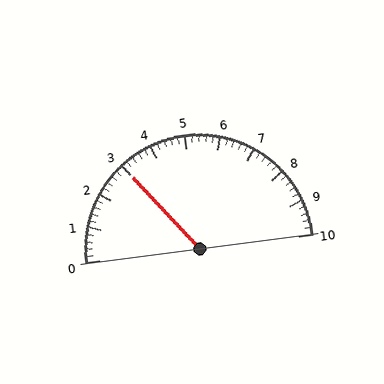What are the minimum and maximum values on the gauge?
The gauge ranges from 0 to 10.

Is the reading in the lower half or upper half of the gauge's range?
The reading is in the lower half of the range (0 to 10).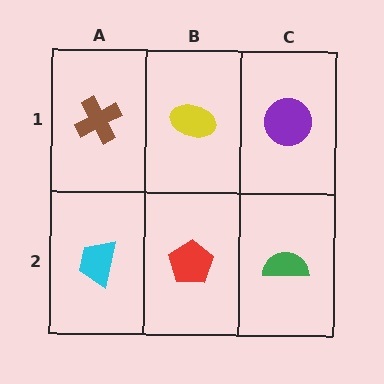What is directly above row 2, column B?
A yellow ellipse.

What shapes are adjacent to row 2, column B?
A yellow ellipse (row 1, column B), a cyan trapezoid (row 2, column A), a green semicircle (row 2, column C).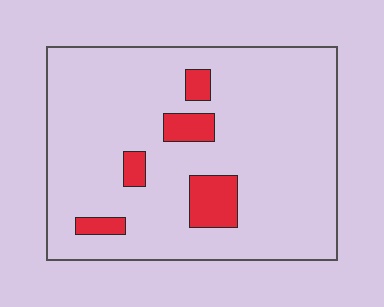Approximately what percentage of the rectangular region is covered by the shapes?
Approximately 10%.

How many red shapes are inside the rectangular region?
5.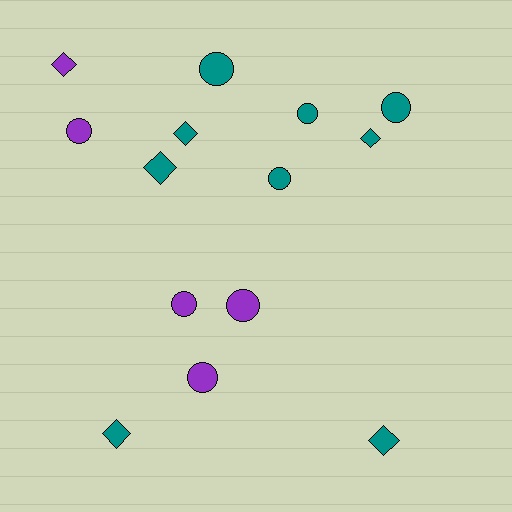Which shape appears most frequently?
Circle, with 8 objects.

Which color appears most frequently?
Teal, with 9 objects.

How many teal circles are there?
There are 4 teal circles.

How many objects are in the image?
There are 14 objects.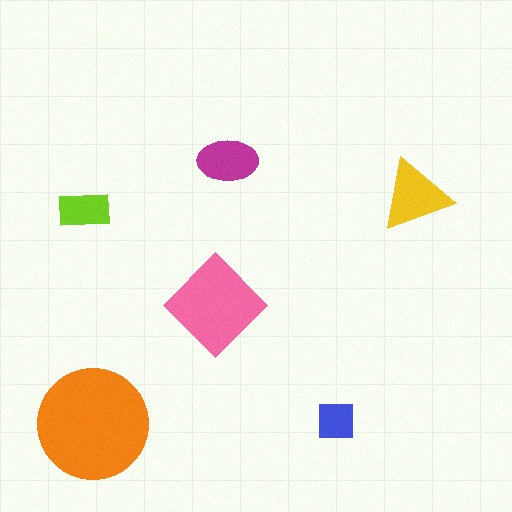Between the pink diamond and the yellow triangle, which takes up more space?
The pink diamond.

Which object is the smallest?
The blue square.